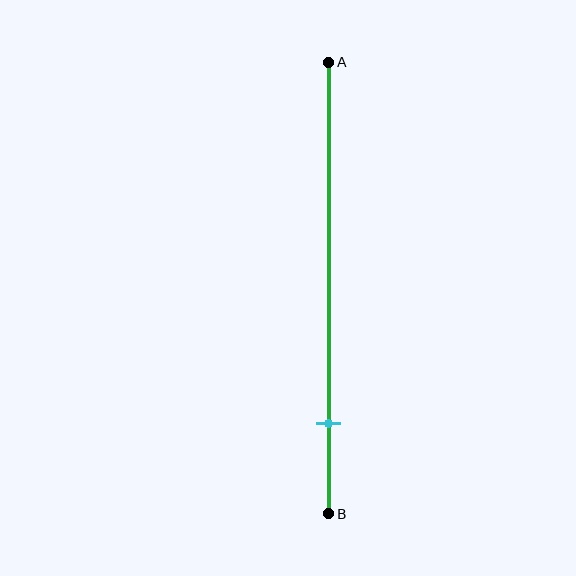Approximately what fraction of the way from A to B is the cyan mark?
The cyan mark is approximately 80% of the way from A to B.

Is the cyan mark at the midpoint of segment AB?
No, the mark is at about 80% from A, not at the 50% midpoint.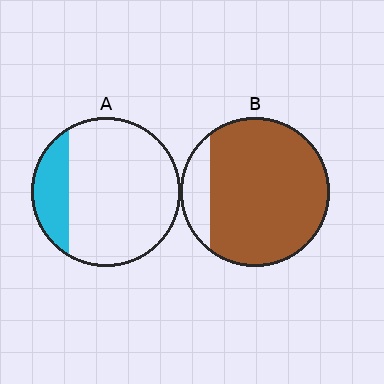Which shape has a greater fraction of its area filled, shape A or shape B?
Shape B.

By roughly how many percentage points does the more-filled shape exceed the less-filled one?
By roughly 65 percentage points (B over A).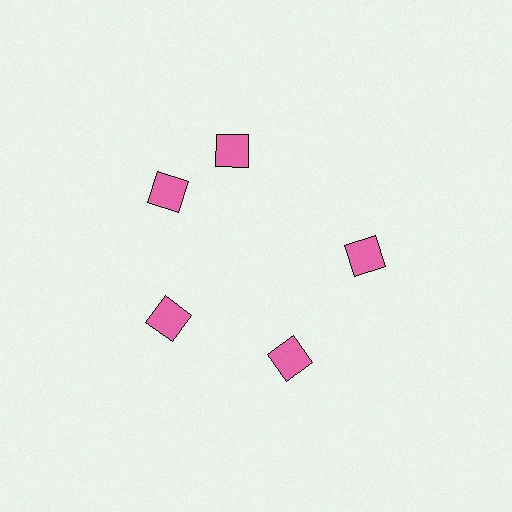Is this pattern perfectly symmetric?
No. The 5 pink diamonds are arranged in a ring, but one element near the 1 o'clock position is rotated out of alignment along the ring, breaking the 5-fold rotational symmetry.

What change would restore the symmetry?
The symmetry would be restored by rotating it back into even spacing with its neighbors so that all 5 diamonds sit at equal angles and equal distance from the center.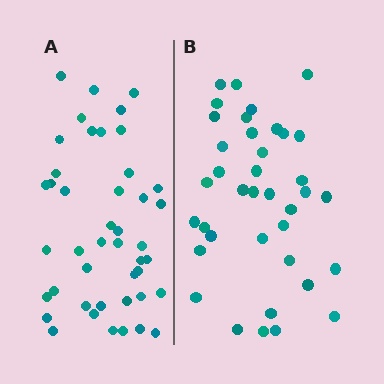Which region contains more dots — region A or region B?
Region A (the left region) has more dots.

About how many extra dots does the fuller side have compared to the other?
Region A has about 6 more dots than region B.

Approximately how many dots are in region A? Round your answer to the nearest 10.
About 40 dots. (The exact count is 44, which rounds to 40.)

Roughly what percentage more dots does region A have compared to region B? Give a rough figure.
About 15% more.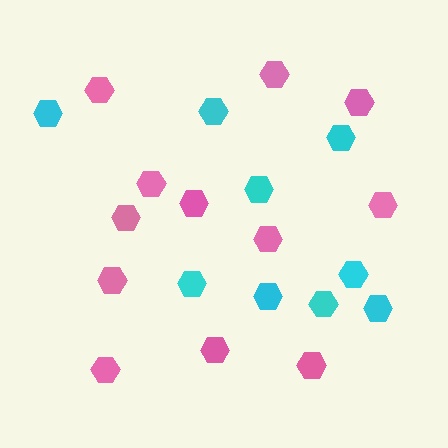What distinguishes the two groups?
There are 2 groups: one group of pink hexagons (12) and one group of cyan hexagons (9).